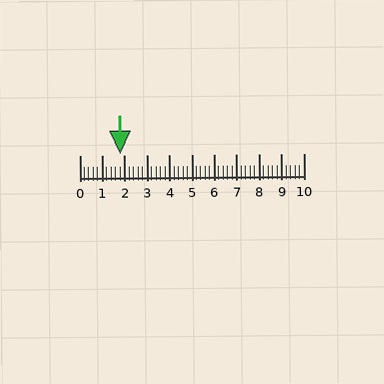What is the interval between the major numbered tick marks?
The major tick marks are spaced 1 units apart.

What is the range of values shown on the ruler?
The ruler shows values from 0 to 10.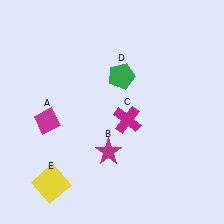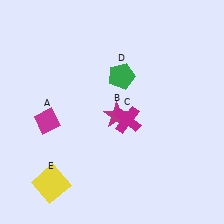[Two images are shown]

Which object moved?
The magenta star (B) moved up.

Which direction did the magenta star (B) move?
The magenta star (B) moved up.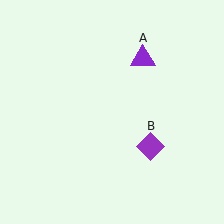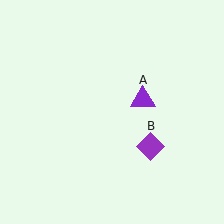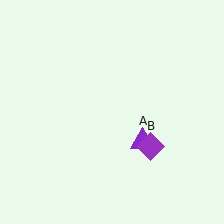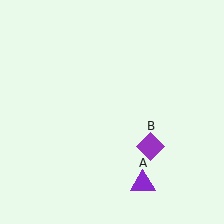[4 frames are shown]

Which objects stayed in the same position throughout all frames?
Purple diamond (object B) remained stationary.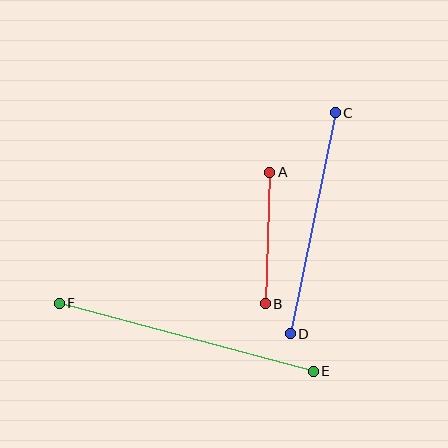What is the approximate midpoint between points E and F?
The midpoint is at approximately (186, 337) pixels.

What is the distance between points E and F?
The distance is approximately 263 pixels.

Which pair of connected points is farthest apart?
Points E and F are farthest apart.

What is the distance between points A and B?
The distance is approximately 132 pixels.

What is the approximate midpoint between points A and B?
The midpoint is at approximately (268, 238) pixels.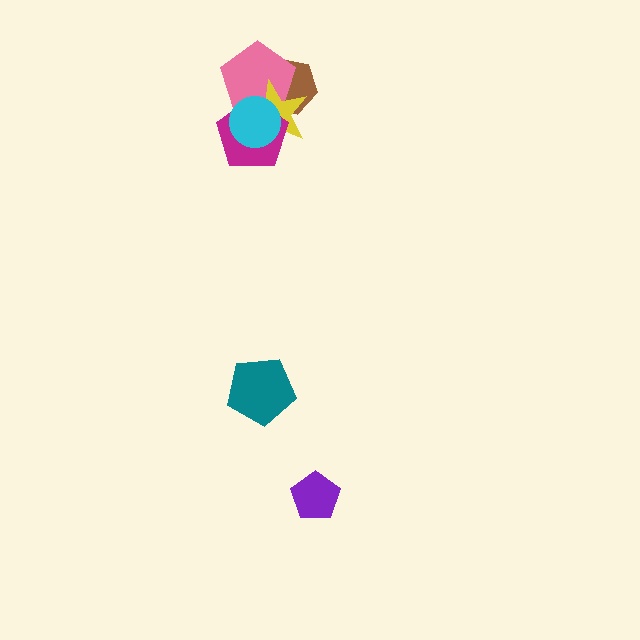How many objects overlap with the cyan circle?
4 objects overlap with the cyan circle.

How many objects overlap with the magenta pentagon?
4 objects overlap with the magenta pentagon.